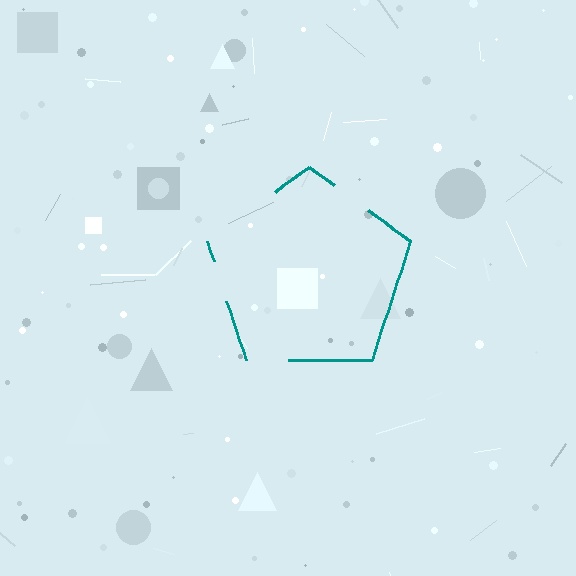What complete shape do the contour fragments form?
The contour fragments form a pentagon.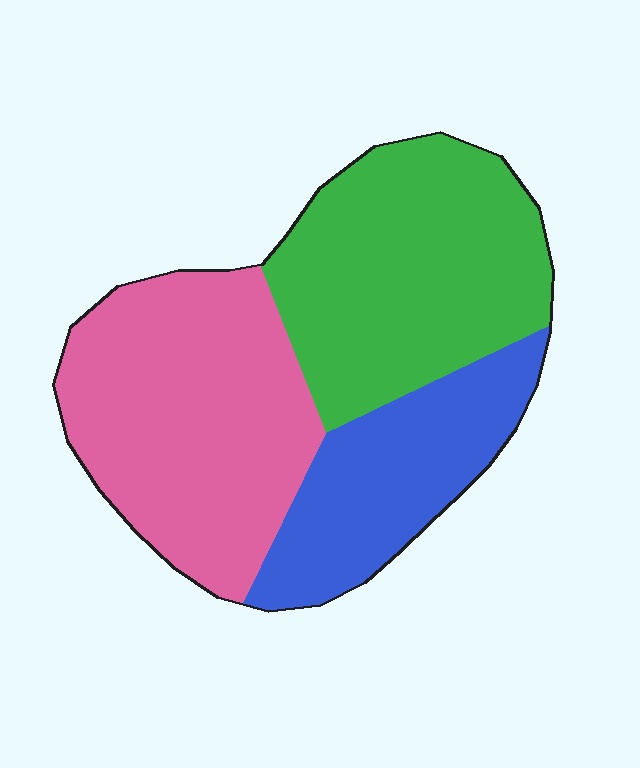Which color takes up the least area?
Blue, at roughly 25%.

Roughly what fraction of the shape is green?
Green covers around 35% of the shape.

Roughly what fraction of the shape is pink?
Pink covers roughly 40% of the shape.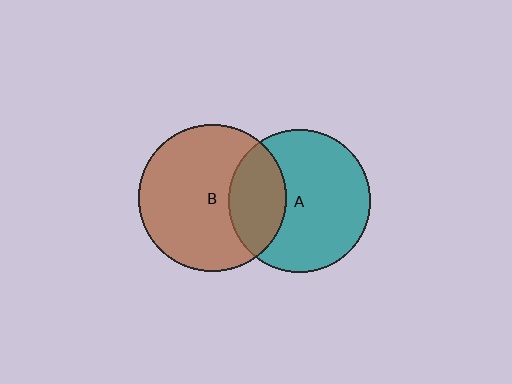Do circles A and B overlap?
Yes.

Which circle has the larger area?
Circle B (brown).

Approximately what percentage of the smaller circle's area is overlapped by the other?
Approximately 30%.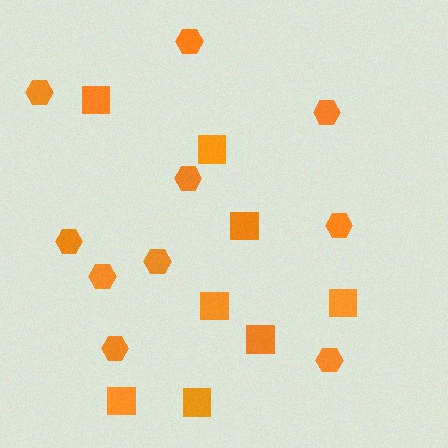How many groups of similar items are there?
There are 2 groups: one group of hexagons (10) and one group of squares (8).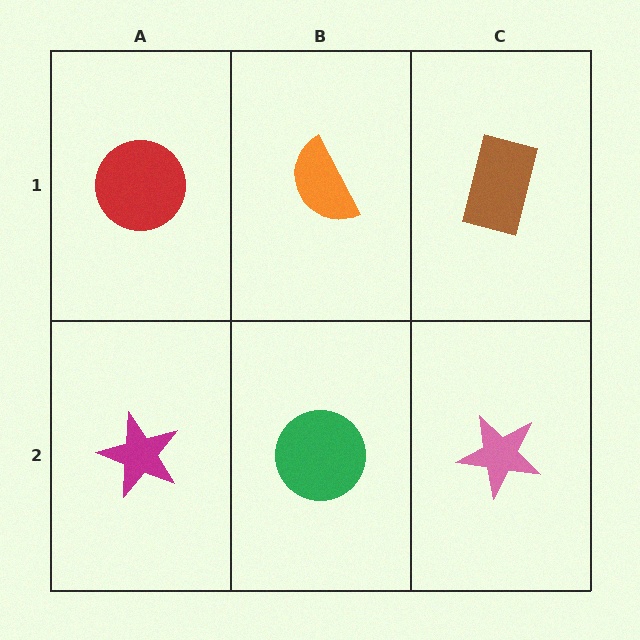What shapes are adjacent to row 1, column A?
A magenta star (row 2, column A), an orange semicircle (row 1, column B).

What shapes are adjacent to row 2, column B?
An orange semicircle (row 1, column B), a magenta star (row 2, column A), a pink star (row 2, column C).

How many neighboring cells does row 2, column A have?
2.